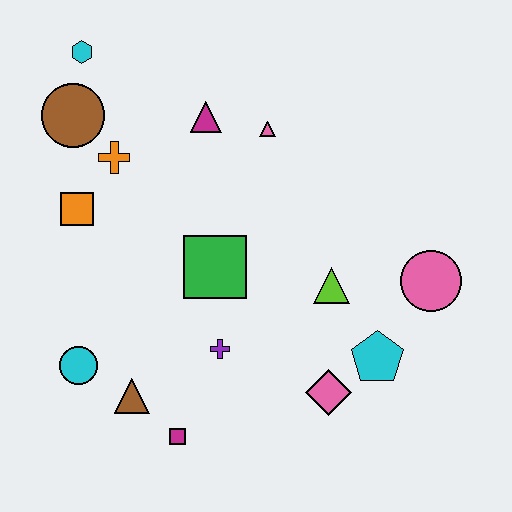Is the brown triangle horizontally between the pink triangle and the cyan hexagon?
Yes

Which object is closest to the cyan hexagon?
The brown circle is closest to the cyan hexagon.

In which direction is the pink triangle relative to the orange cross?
The pink triangle is to the right of the orange cross.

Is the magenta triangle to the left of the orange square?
No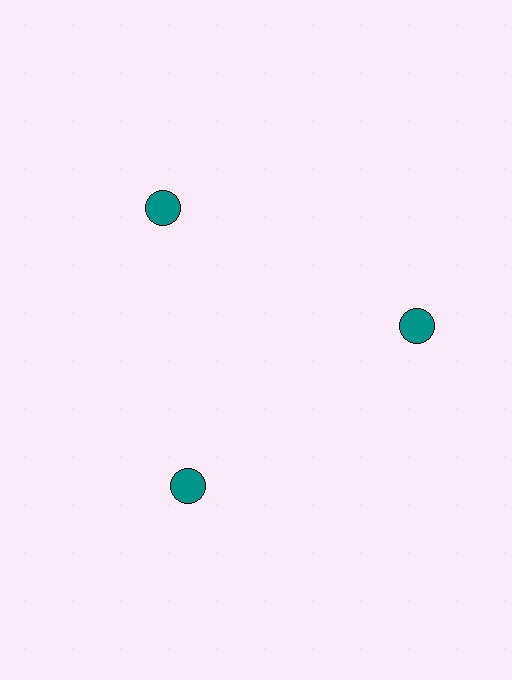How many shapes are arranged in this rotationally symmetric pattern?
There are 3 shapes, arranged in 3 groups of 1.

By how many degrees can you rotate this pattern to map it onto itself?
The pattern maps onto itself every 120 degrees of rotation.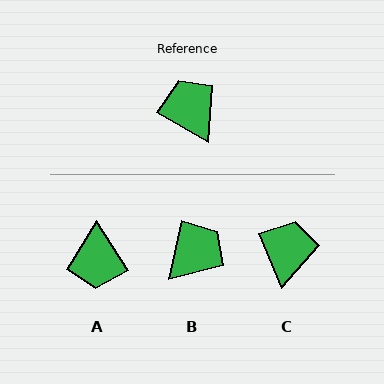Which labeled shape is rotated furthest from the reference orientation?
A, about 153 degrees away.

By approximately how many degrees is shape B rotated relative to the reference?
Approximately 72 degrees clockwise.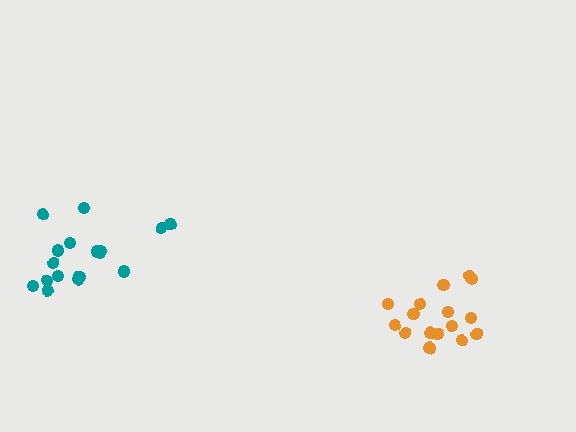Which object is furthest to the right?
The orange cluster is rightmost.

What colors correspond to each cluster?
The clusters are colored: orange, teal.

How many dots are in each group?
Group 1: 17 dots, Group 2: 17 dots (34 total).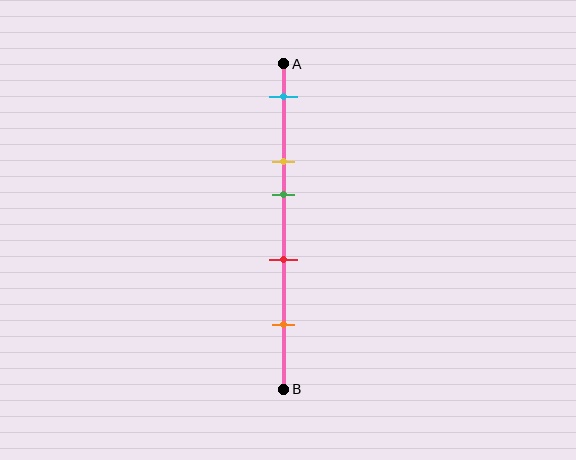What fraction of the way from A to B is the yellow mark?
The yellow mark is approximately 30% (0.3) of the way from A to B.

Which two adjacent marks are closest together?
The yellow and green marks are the closest adjacent pair.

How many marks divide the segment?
There are 5 marks dividing the segment.